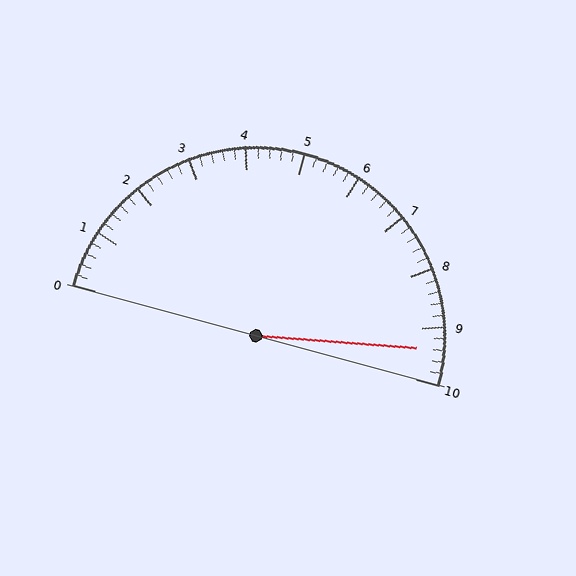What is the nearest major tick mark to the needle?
The nearest major tick mark is 9.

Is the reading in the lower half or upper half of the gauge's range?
The reading is in the upper half of the range (0 to 10).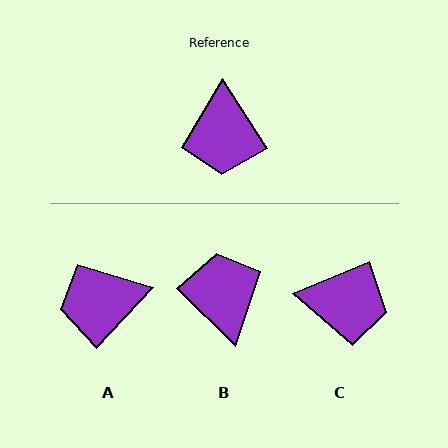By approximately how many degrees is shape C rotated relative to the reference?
Approximately 79 degrees counter-clockwise.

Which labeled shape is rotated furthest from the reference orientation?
B, about 168 degrees away.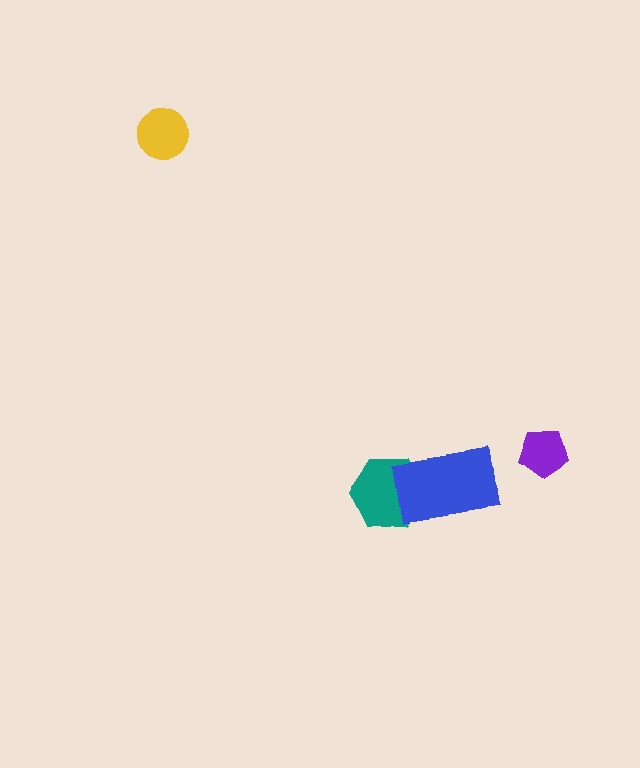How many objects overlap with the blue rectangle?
1 object overlaps with the blue rectangle.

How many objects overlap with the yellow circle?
0 objects overlap with the yellow circle.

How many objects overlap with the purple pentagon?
0 objects overlap with the purple pentagon.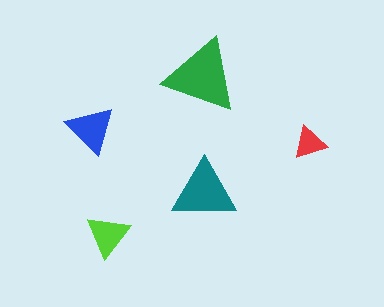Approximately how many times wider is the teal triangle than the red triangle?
About 2 times wider.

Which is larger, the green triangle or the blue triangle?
The green one.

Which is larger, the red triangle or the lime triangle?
The lime one.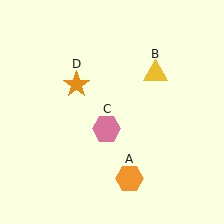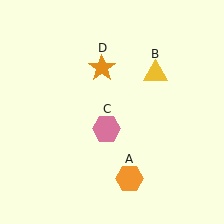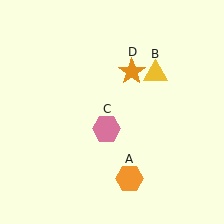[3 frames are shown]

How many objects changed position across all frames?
1 object changed position: orange star (object D).